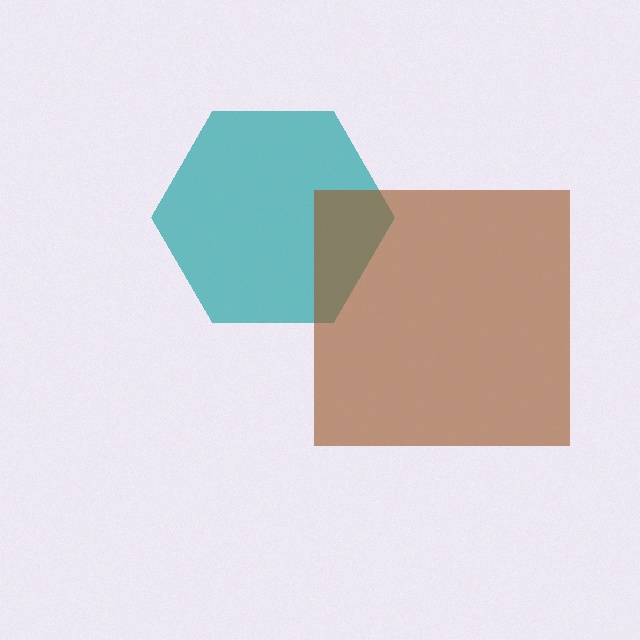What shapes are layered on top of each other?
The layered shapes are: a teal hexagon, a brown square.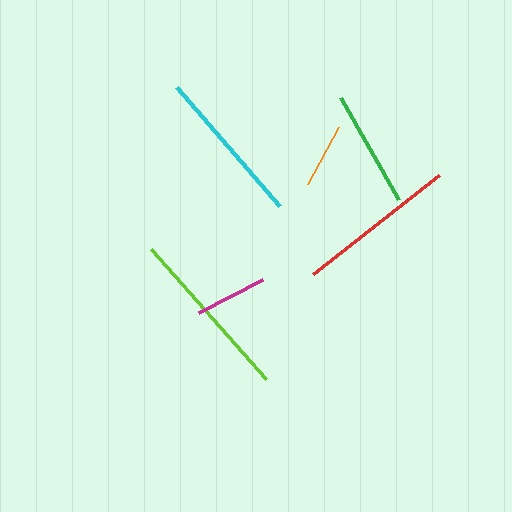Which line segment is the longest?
The lime line is the longest at approximately 173 pixels.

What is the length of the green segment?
The green segment is approximately 118 pixels long.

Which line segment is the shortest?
The orange line is the shortest at approximately 64 pixels.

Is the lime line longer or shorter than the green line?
The lime line is longer than the green line.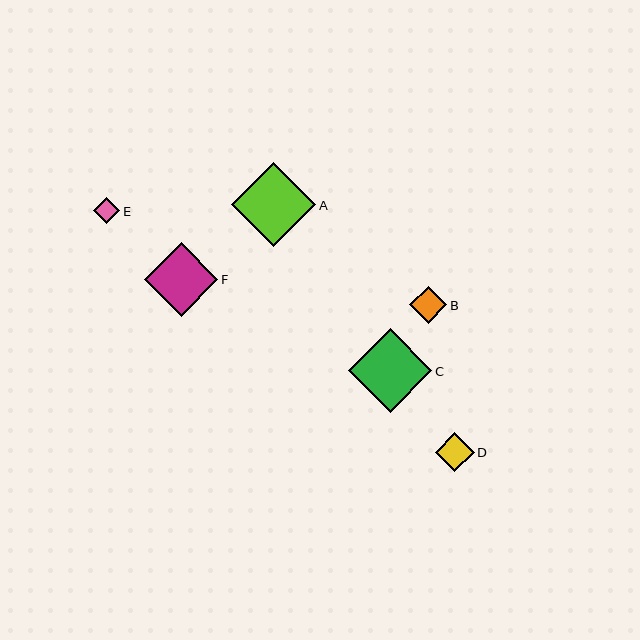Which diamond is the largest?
Diamond A is the largest with a size of approximately 84 pixels.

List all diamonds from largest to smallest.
From largest to smallest: A, C, F, D, B, E.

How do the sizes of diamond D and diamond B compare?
Diamond D and diamond B are approximately the same size.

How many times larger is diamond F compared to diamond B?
Diamond F is approximately 2.0 times the size of diamond B.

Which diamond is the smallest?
Diamond E is the smallest with a size of approximately 26 pixels.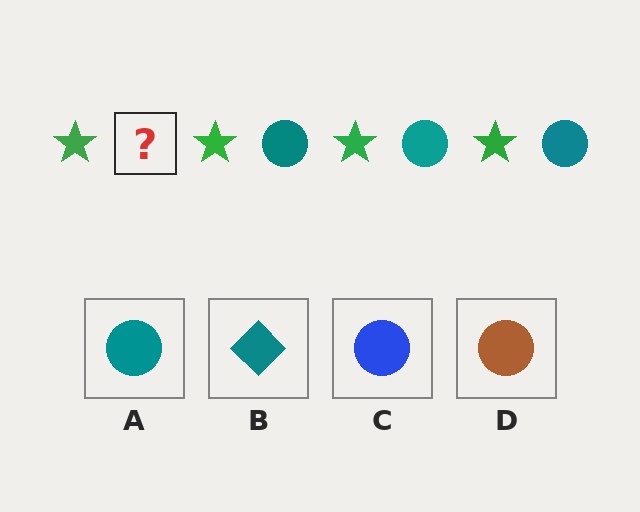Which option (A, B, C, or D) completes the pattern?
A.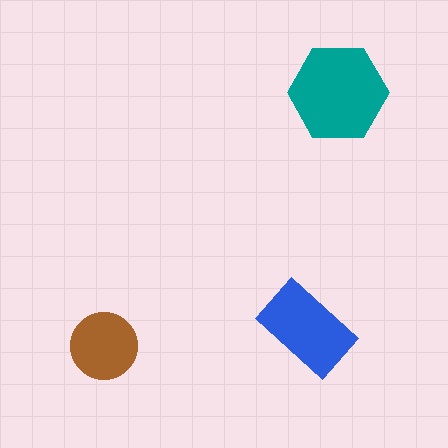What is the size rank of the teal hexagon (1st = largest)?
1st.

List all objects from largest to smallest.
The teal hexagon, the blue rectangle, the brown circle.